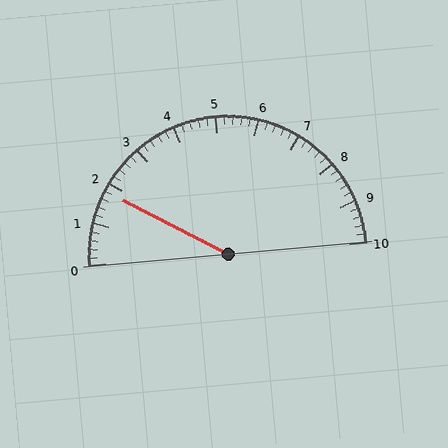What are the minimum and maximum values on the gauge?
The gauge ranges from 0 to 10.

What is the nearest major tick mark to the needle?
The nearest major tick mark is 2.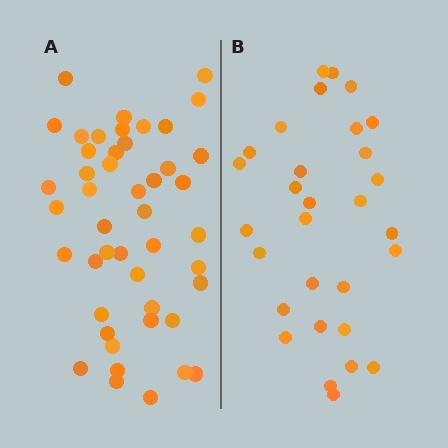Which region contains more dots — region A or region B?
Region A (the left region) has more dots.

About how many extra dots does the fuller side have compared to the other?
Region A has approximately 15 more dots than region B.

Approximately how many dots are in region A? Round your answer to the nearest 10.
About 50 dots. (The exact count is 46, which rounds to 50.)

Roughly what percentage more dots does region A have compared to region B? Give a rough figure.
About 55% more.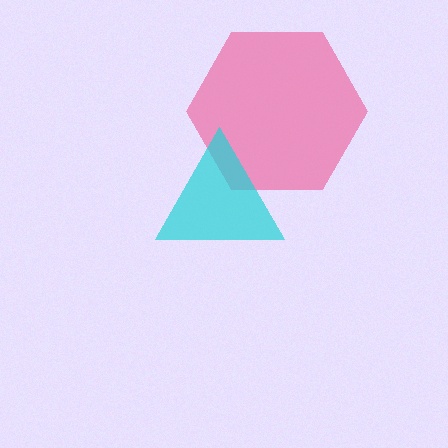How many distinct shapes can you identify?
There are 2 distinct shapes: a pink hexagon, a cyan triangle.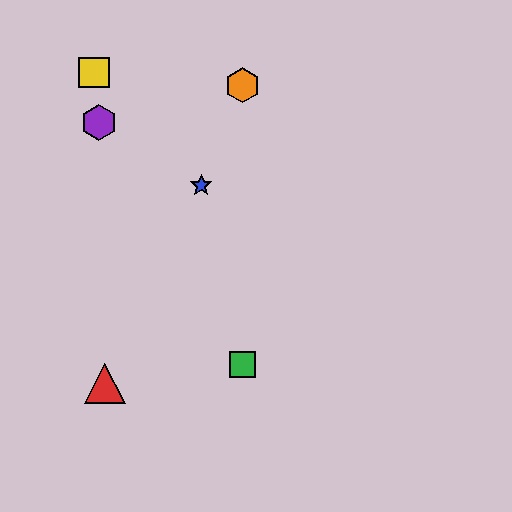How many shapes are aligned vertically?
2 shapes (the green square, the orange hexagon) are aligned vertically.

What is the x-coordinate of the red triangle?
The red triangle is at x≈105.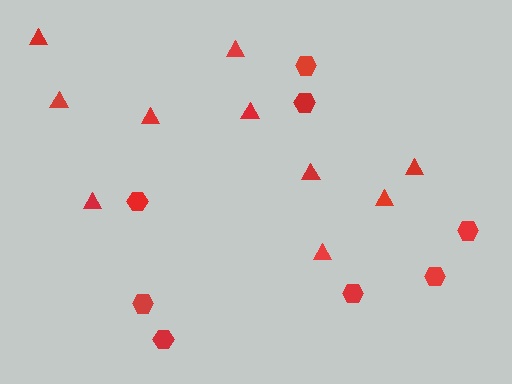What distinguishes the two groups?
There are 2 groups: one group of triangles (10) and one group of hexagons (8).